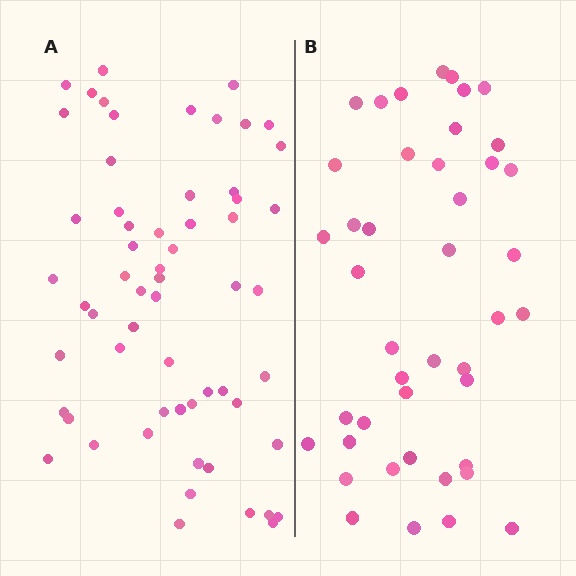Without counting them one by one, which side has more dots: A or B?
Region A (the left region) has more dots.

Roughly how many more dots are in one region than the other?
Region A has approximately 15 more dots than region B.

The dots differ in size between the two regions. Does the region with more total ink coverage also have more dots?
No. Region B has more total ink coverage because its dots are larger, but region A actually contains more individual dots. Total area can be misleading — the number of items is what matters here.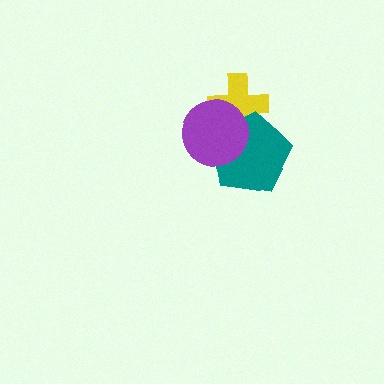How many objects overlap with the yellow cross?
2 objects overlap with the yellow cross.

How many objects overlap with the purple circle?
2 objects overlap with the purple circle.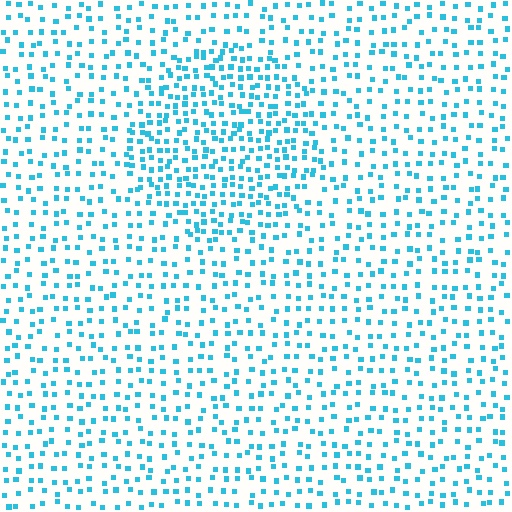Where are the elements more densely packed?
The elements are more densely packed inside the circle boundary.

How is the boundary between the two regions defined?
The boundary is defined by a change in element density (approximately 1.8x ratio). All elements are the same color, size, and shape.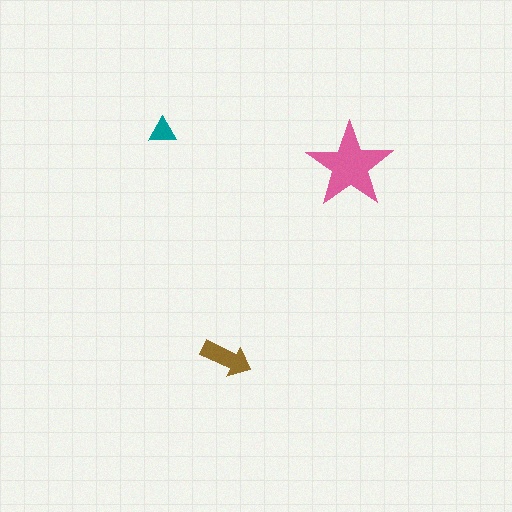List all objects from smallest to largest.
The teal triangle, the brown arrow, the pink star.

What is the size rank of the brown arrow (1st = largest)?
2nd.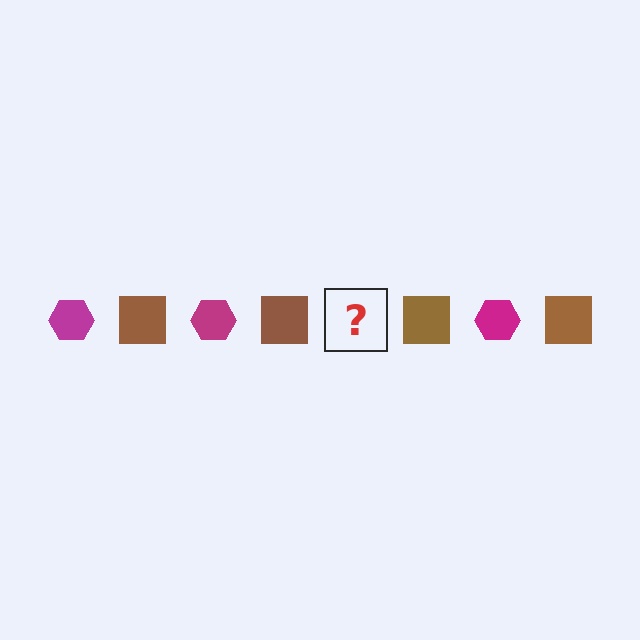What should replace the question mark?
The question mark should be replaced with a magenta hexagon.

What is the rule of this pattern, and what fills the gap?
The rule is that the pattern alternates between magenta hexagon and brown square. The gap should be filled with a magenta hexagon.